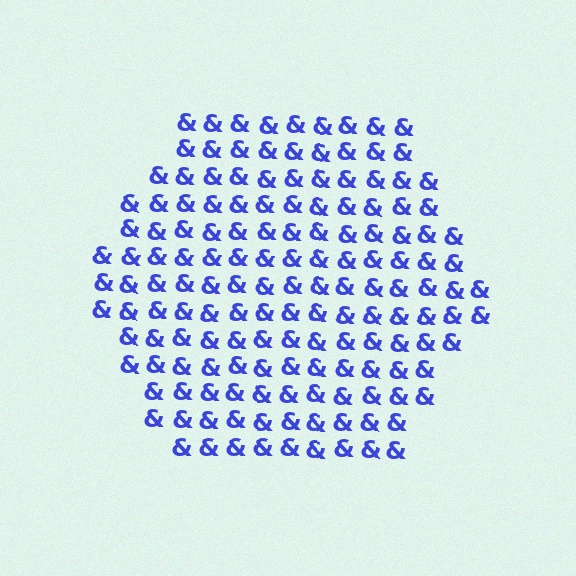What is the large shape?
The large shape is a hexagon.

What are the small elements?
The small elements are ampersands.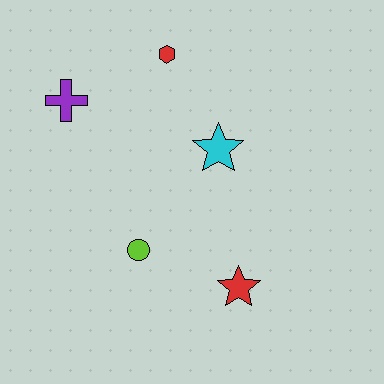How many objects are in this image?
There are 5 objects.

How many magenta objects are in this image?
There are no magenta objects.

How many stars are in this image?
There are 2 stars.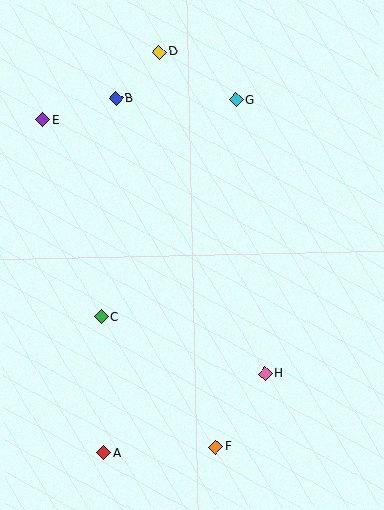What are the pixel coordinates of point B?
Point B is at (116, 98).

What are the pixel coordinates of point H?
Point H is at (265, 374).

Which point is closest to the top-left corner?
Point E is closest to the top-left corner.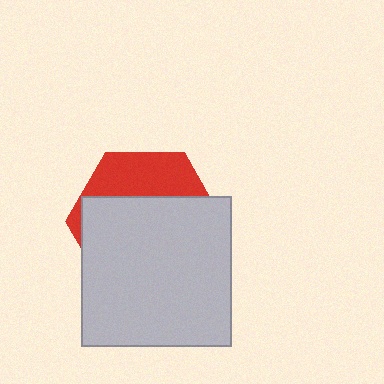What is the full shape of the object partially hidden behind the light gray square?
The partially hidden object is a red hexagon.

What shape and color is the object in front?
The object in front is a light gray square.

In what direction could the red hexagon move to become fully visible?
The red hexagon could move up. That would shift it out from behind the light gray square entirely.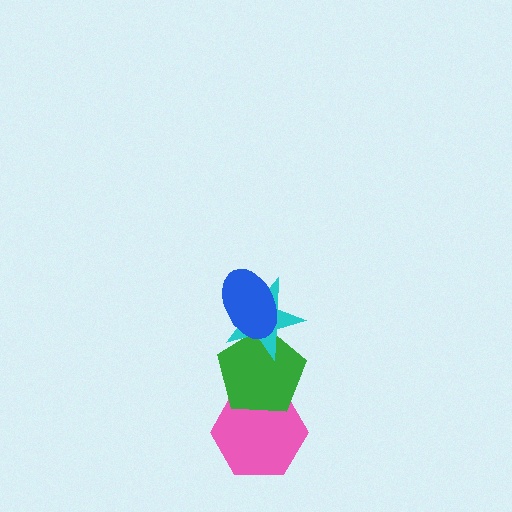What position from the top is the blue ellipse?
The blue ellipse is 1st from the top.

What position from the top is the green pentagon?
The green pentagon is 3rd from the top.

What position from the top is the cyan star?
The cyan star is 2nd from the top.